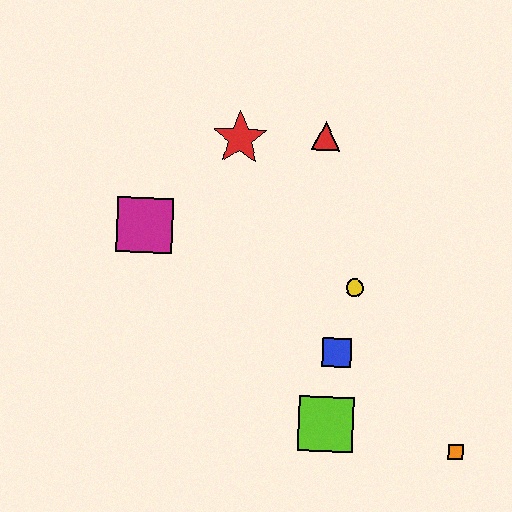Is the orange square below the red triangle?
Yes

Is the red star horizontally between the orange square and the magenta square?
Yes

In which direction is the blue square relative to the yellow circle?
The blue square is below the yellow circle.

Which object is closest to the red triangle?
The red star is closest to the red triangle.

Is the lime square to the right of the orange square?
No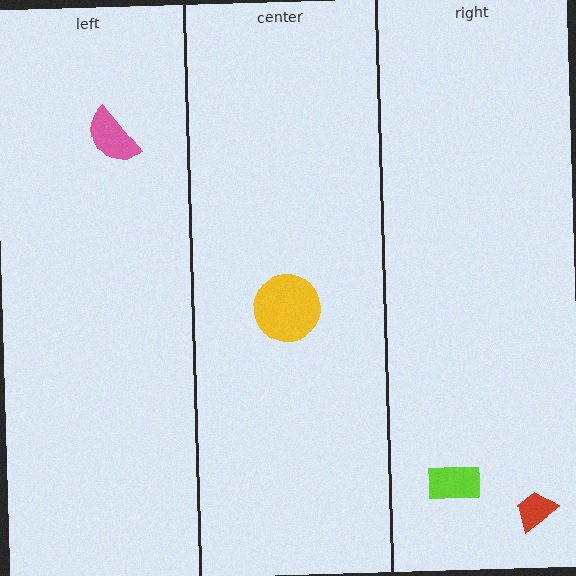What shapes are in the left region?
The pink semicircle.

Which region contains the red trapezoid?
The right region.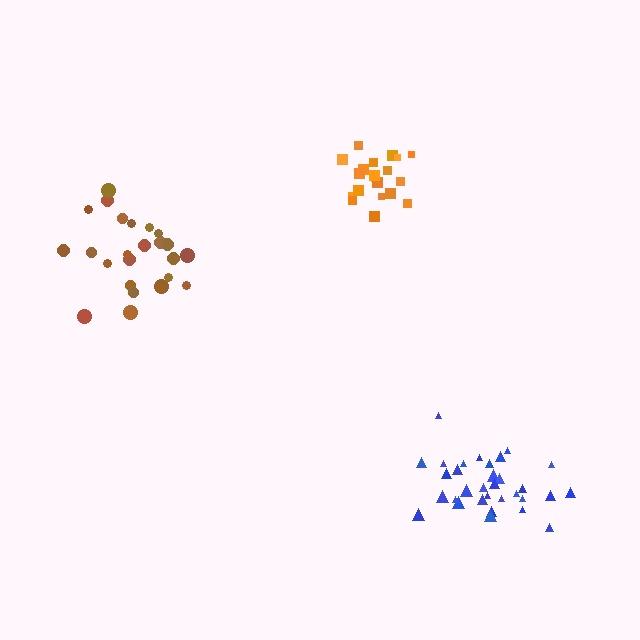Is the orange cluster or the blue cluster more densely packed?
Orange.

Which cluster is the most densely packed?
Orange.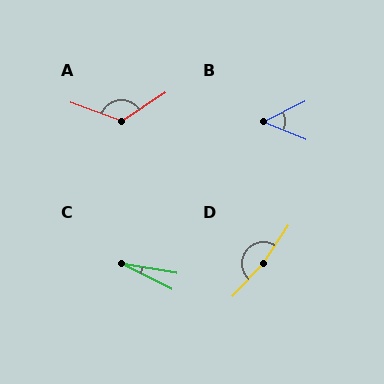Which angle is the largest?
D, at approximately 169 degrees.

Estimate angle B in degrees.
Approximately 49 degrees.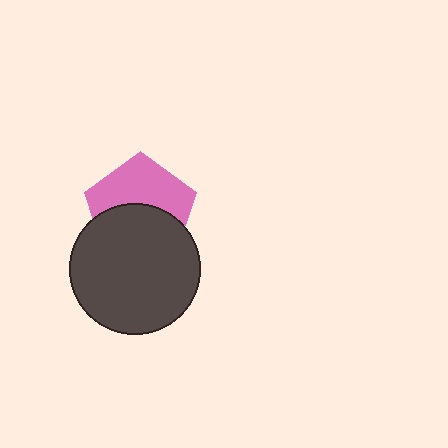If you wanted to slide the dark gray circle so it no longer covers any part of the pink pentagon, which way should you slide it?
Slide it down — that is the most direct way to separate the two shapes.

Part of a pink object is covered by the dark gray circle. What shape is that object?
It is a pentagon.